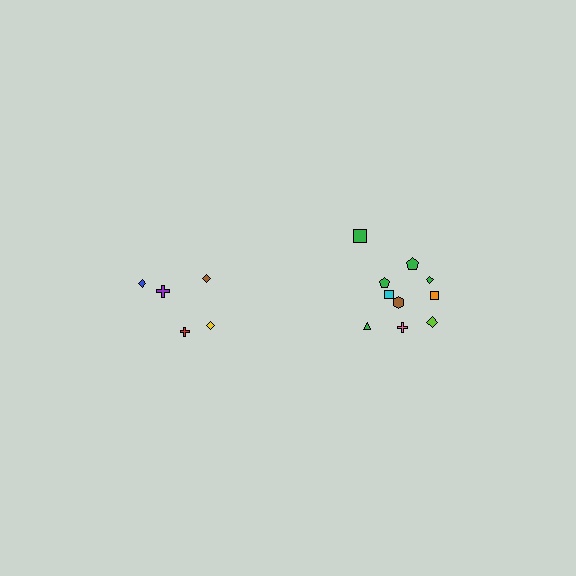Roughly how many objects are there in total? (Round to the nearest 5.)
Roughly 15 objects in total.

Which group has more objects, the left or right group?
The right group.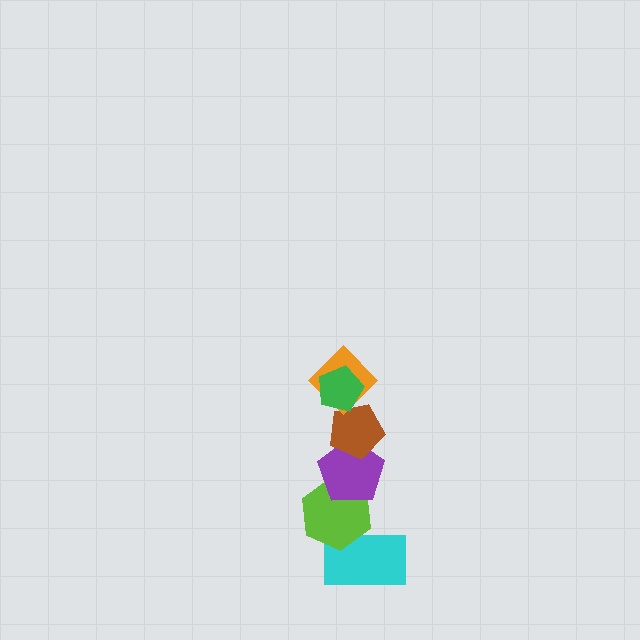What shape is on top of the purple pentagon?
The brown pentagon is on top of the purple pentagon.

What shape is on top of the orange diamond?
The green pentagon is on top of the orange diamond.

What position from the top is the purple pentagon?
The purple pentagon is 4th from the top.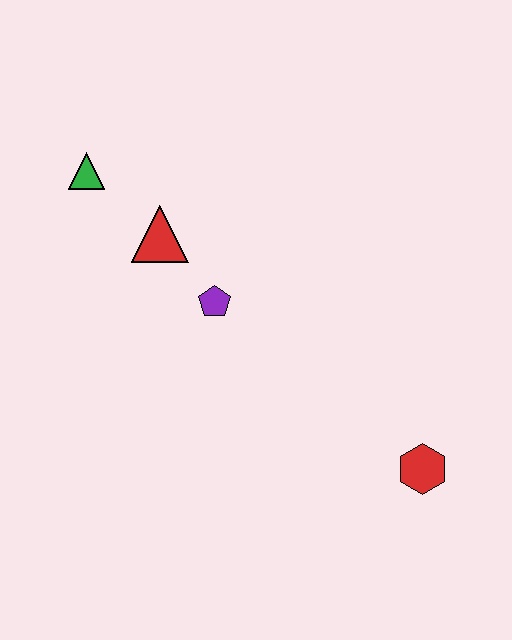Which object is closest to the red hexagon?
The purple pentagon is closest to the red hexagon.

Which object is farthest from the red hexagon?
The green triangle is farthest from the red hexagon.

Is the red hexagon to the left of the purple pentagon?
No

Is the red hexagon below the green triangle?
Yes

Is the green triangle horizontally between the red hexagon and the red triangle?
No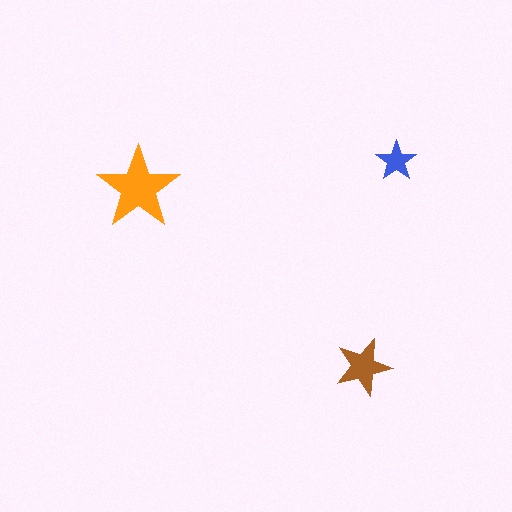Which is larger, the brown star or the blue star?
The brown one.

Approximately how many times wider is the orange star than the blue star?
About 2 times wider.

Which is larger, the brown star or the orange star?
The orange one.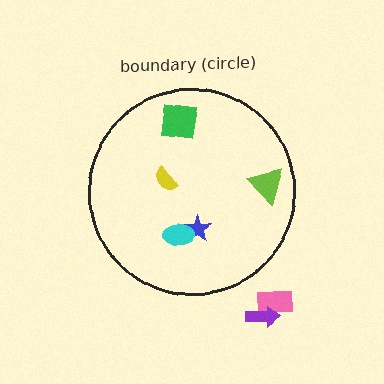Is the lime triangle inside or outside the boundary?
Inside.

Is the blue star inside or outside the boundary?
Inside.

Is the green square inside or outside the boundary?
Inside.